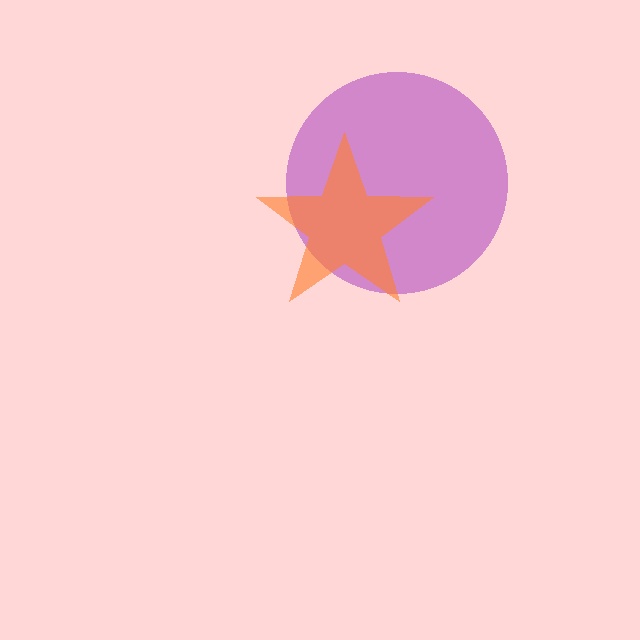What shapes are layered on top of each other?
The layered shapes are: a purple circle, an orange star.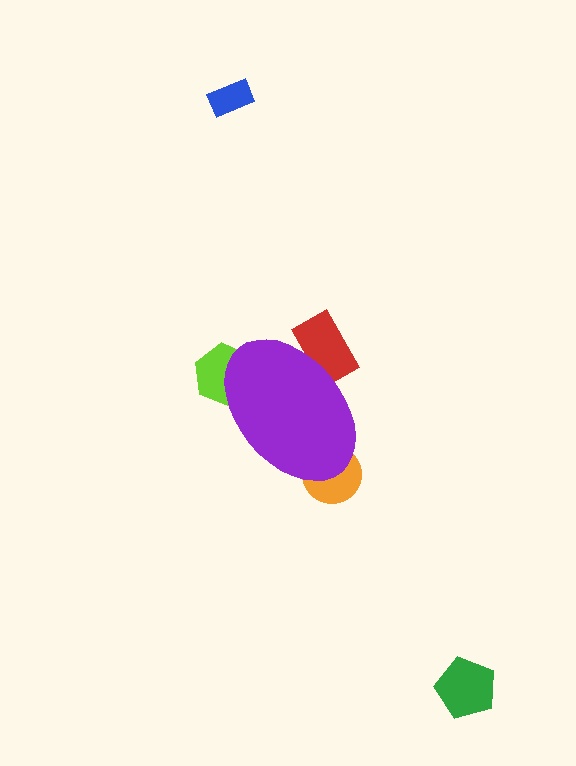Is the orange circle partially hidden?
Yes, the orange circle is partially hidden behind the purple ellipse.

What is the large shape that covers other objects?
A purple ellipse.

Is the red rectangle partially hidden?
Yes, the red rectangle is partially hidden behind the purple ellipse.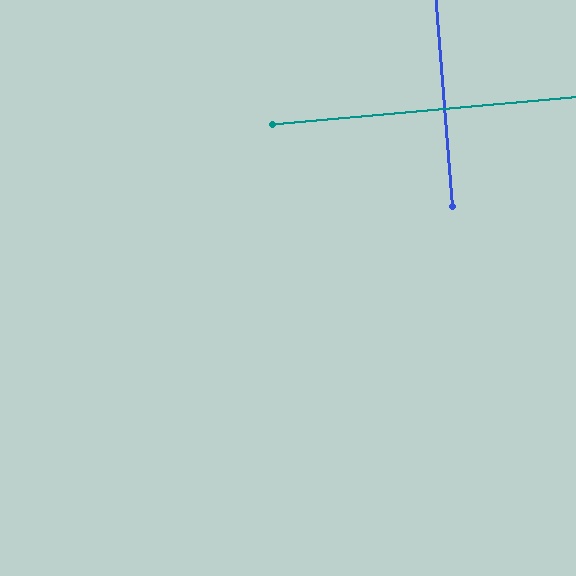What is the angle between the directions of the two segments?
Approximately 89 degrees.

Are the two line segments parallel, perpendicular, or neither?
Perpendicular — they meet at approximately 89°.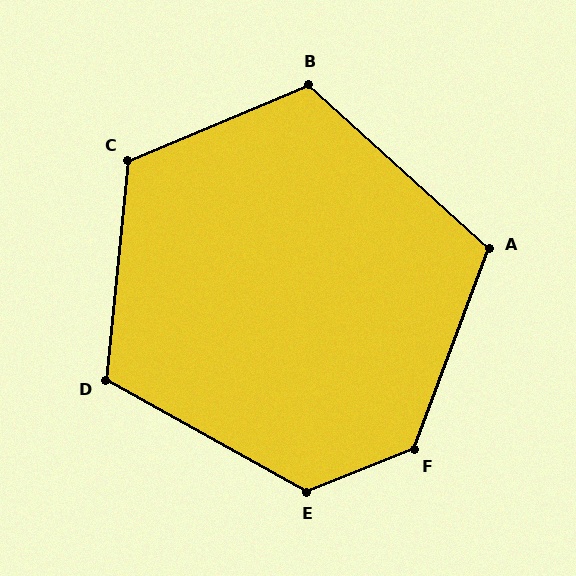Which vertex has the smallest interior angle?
A, at approximately 112 degrees.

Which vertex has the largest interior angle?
F, at approximately 132 degrees.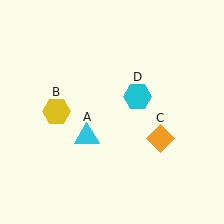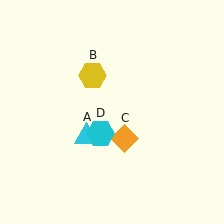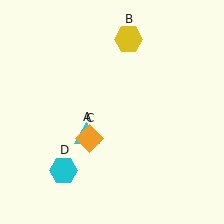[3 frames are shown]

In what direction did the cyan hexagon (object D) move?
The cyan hexagon (object D) moved down and to the left.